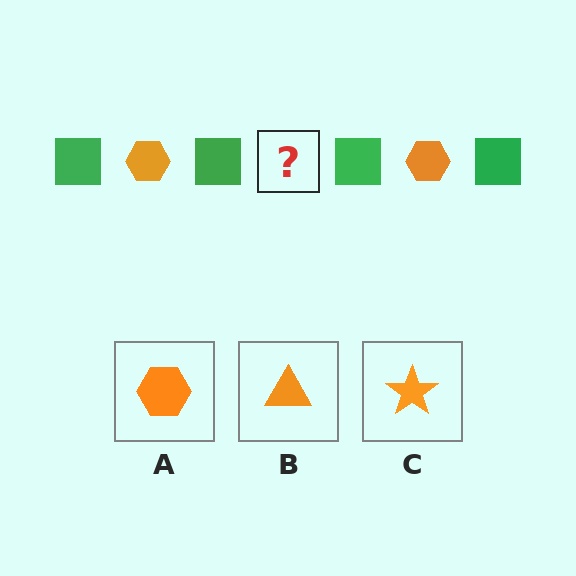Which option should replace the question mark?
Option A.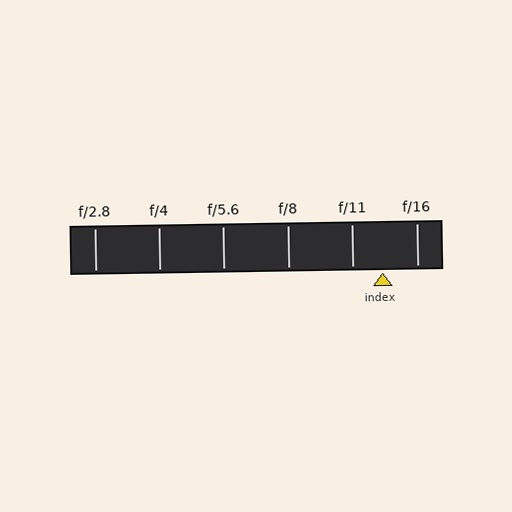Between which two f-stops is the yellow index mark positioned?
The index mark is between f/11 and f/16.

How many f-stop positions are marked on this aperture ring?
There are 6 f-stop positions marked.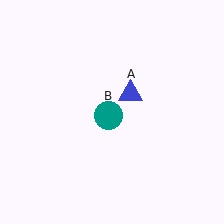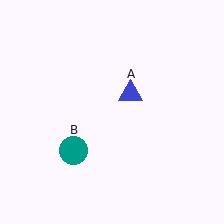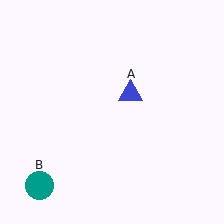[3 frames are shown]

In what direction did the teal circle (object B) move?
The teal circle (object B) moved down and to the left.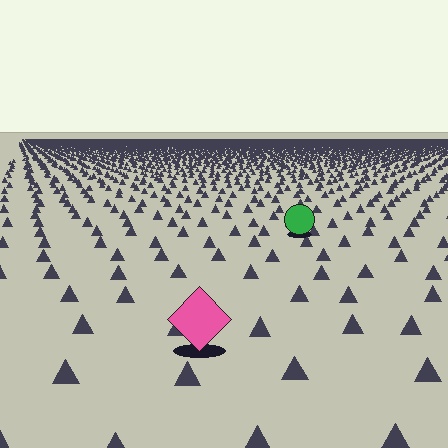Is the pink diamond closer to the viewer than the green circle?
Yes. The pink diamond is closer — you can tell from the texture gradient: the ground texture is coarser near it.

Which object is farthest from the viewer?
The green circle is farthest from the viewer. It appears smaller and the ground texture around it is denser.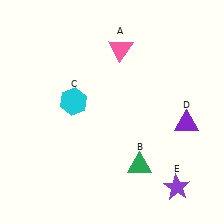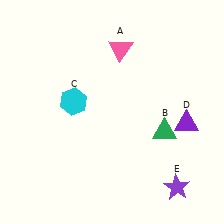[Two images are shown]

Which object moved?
The green triangle (B) moved up.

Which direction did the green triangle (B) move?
The green triangle (B) moved up.